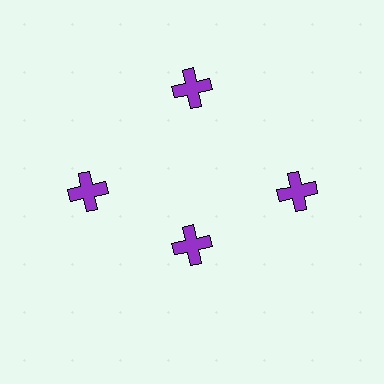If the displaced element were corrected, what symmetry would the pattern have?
It would have 4-fold rotational symmetry — the pattern would map onto itself every 90 degrees.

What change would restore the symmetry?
The symmetry would be restored by moving it outward, back onto the ring so that all 4 crosses sit at equal angles and equal distance from the center.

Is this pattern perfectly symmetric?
No. The 4 purple crosses are arranged in a ring, but one element near the 6 o'clock position is pulled inward toward the center, breaking the 4-fold rotational symmetry.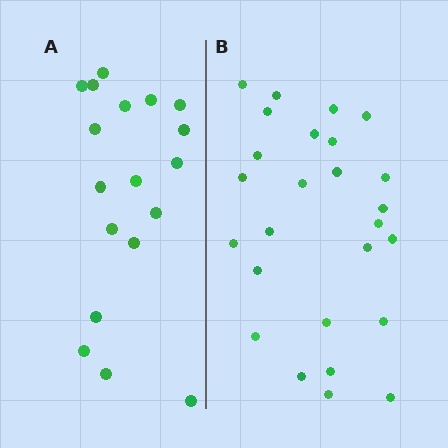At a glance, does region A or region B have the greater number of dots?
Region B (the right region) has more dots.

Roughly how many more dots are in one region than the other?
Region B has roughly 8 or so more dots than region A.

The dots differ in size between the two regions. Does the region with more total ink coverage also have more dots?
No. Region A has more total ink coverage because its dots are larger, but region B actually contains more individual dots. Total area can be misleading — the number of items is what matters here.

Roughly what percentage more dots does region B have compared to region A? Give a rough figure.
About 45% more.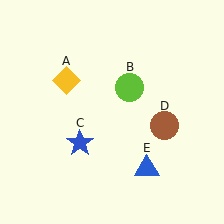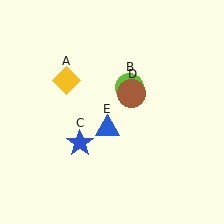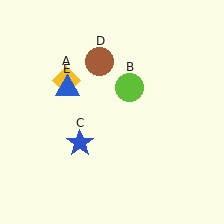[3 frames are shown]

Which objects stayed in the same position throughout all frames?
Yellow diamond (object A) and lime circle (object B) and blue star (object C) remained stationary.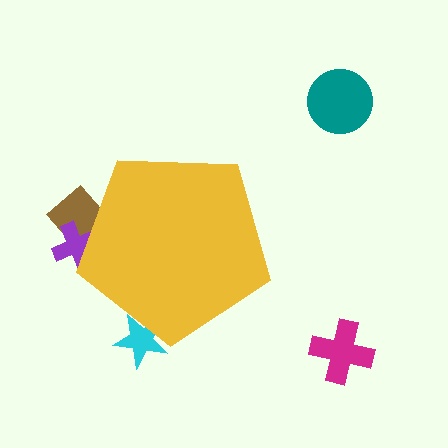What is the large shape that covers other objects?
A yellow pentagon.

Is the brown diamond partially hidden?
Yes, the brown diamond is partially hidden behind the yellow pentagon.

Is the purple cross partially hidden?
Yes, the purple cross is partially hidden behind the yellow pentagon.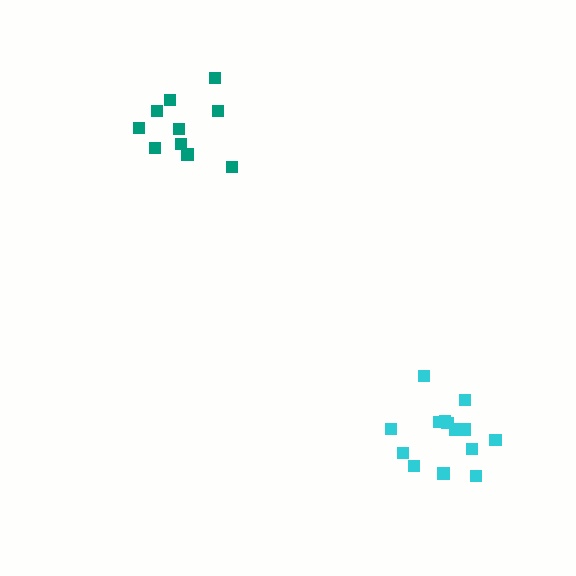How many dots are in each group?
Group 1: 14 dots, Group 2: 10 dots (24 total).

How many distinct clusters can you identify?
There are 2 distinct clusters.